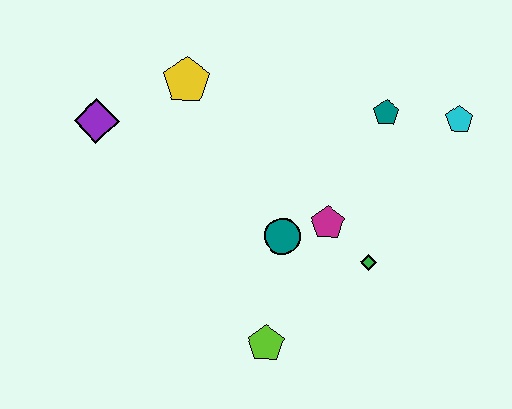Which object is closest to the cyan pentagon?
The teal pentagon is closest to the cyan pentagon.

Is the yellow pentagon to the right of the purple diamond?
Yes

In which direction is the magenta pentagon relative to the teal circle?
The magenta pentagon is to the right of the teal circle.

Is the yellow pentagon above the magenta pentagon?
Yes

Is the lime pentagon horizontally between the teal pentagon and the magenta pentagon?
No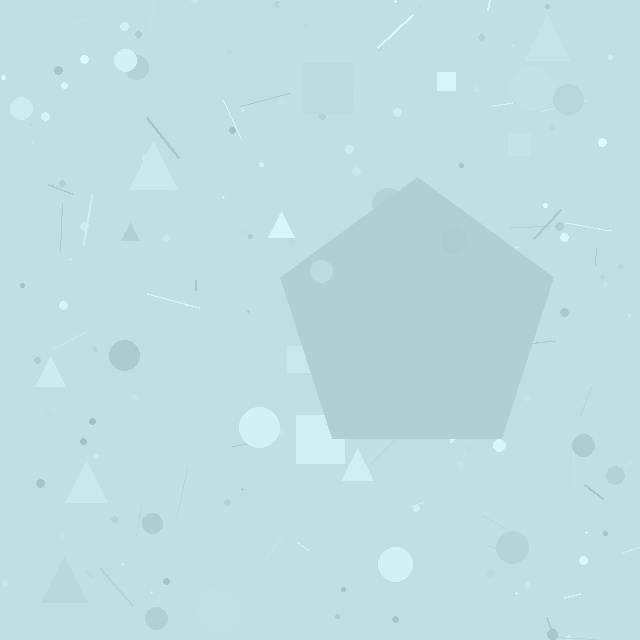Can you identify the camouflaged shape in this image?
The camouflaged shape is a pentagon.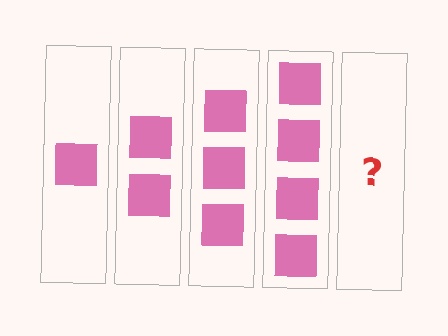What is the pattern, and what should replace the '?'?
The pattern is that each step adds one more square. The '?' should be 5 squares.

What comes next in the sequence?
The next element should be 5 squares.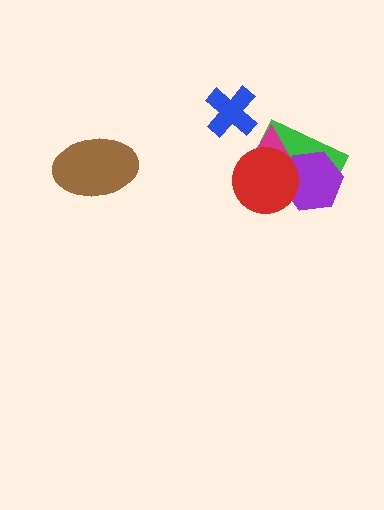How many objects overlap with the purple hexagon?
3 objects overlap with the purple hexagon.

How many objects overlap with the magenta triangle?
3 objects overlap with the magenta triangle.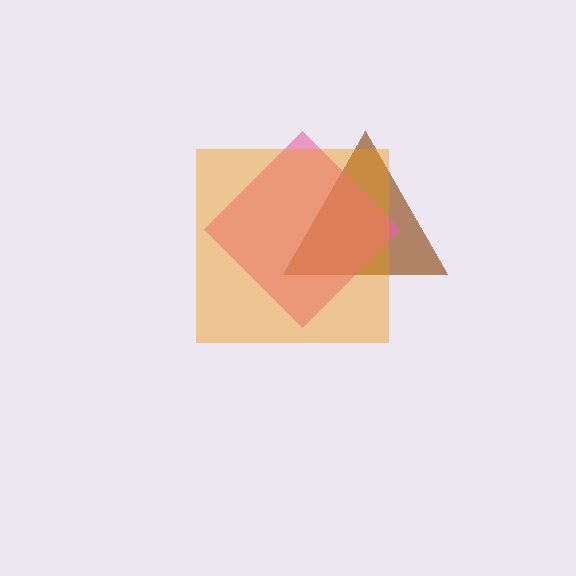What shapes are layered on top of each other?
The layered shapes are: a brown triangle, a pink diamond, an orange square.